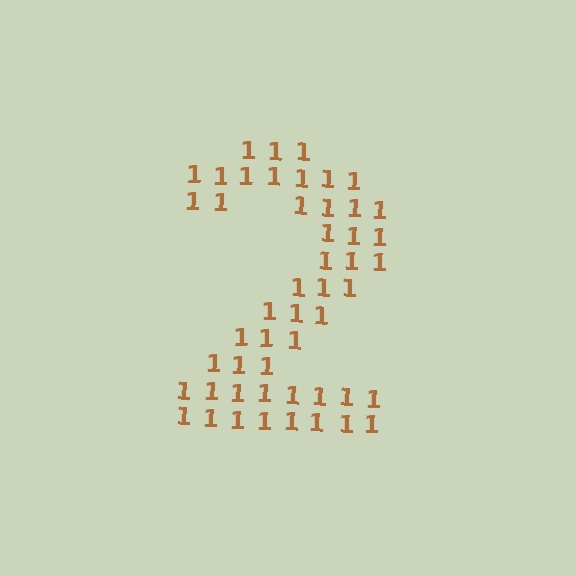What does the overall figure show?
The overall figure shows the digit 2.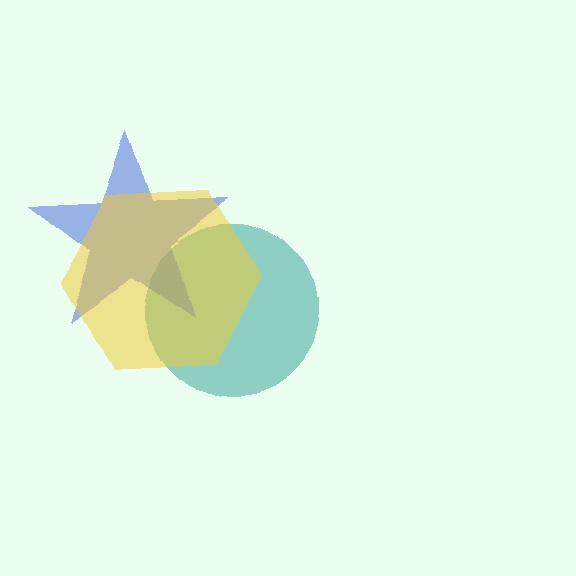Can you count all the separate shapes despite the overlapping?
Yes, there are 3 separate shapes.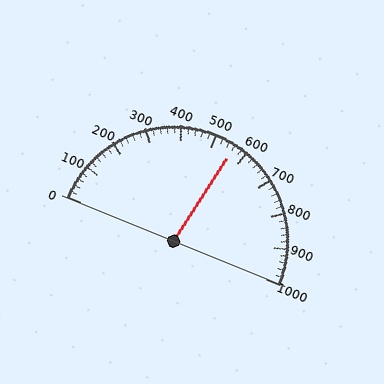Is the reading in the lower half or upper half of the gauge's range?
The reading is in the upper half of the range (0 to 1000).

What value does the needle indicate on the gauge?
The needle indicates approximately 560.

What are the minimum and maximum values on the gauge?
The gauge ranges from 0 to 1000.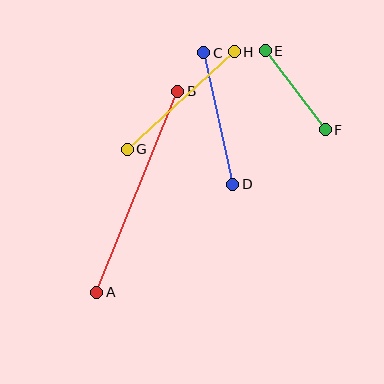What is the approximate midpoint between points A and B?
The midpoint is at approximately (137, 192) pixels.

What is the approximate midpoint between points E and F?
The midpoint is at approximately (295, 90) pixels.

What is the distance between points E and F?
The distance is approximately 99 pixels.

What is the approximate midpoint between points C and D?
The midpoint is at approximately (218, 119) pixels.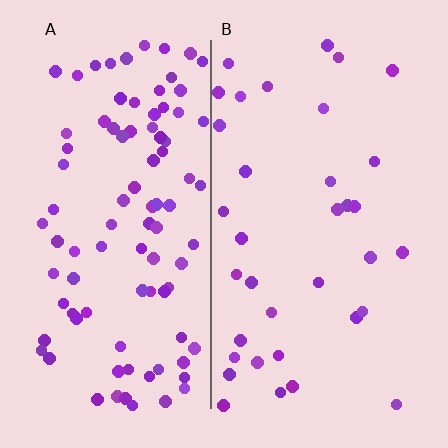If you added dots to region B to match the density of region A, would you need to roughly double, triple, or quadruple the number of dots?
Approximately triple.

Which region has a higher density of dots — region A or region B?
A (the left).